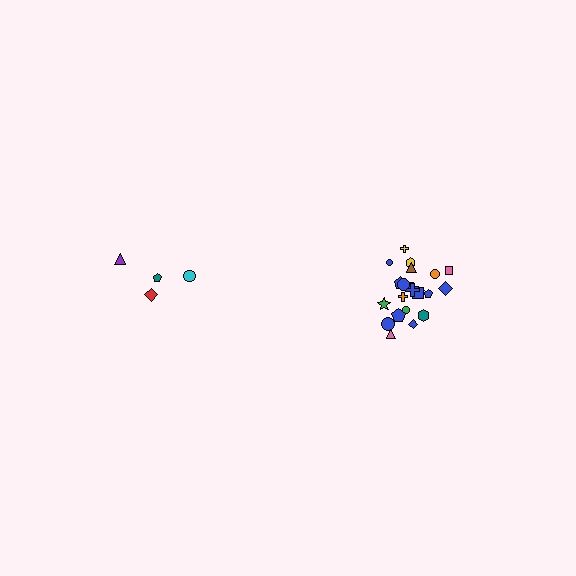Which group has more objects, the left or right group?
The right group.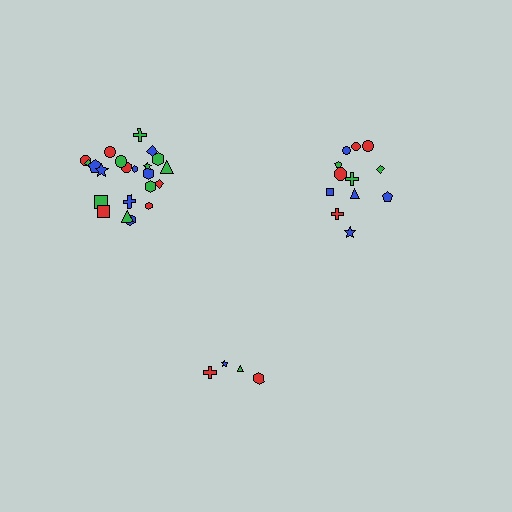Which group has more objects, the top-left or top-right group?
The top-left group.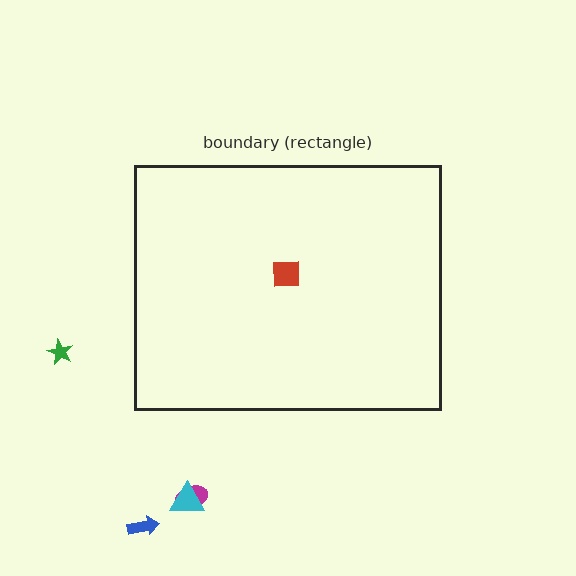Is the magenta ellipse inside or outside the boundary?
Outside.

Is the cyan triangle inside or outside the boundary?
Outside.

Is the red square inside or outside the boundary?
Inside.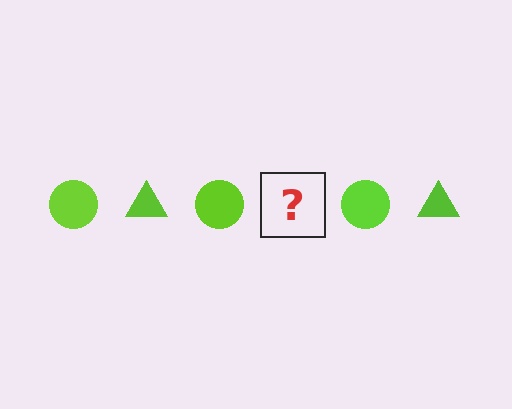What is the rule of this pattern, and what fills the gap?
The rule is that the pattern cycles through circle, triangle shapes in lime. The gap should be filled with a lime triangle.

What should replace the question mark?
The question mark should be replaced with a lime triangle.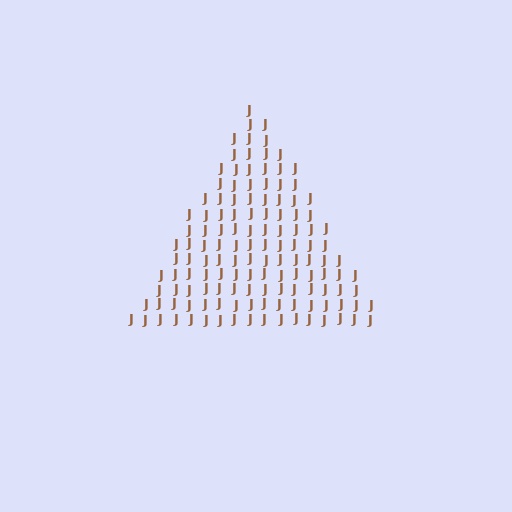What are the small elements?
The small elements are letter J's.